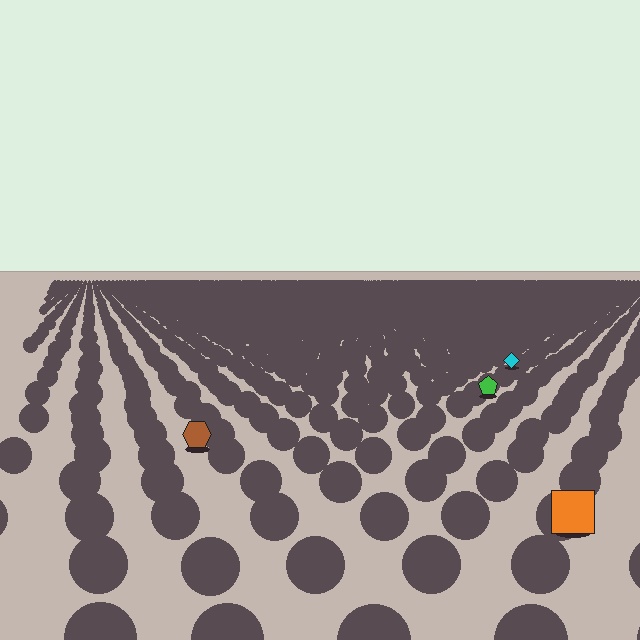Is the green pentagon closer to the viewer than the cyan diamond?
Yes. The green pentagon is closer — you can tell from the texture gradient: the ground texture is coarser near it.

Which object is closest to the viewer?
The orange square is closest. The texture marks near it are larger and more spread out.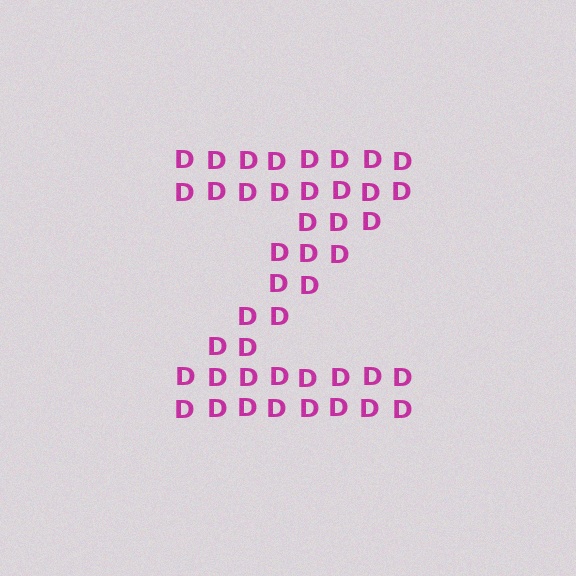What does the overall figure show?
The overall figure shows the letter Z.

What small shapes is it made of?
It is made of small letter D's.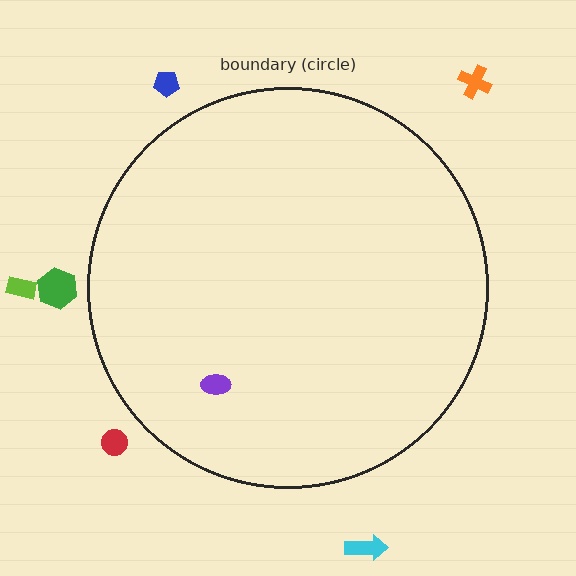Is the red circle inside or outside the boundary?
Outside.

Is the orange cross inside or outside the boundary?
Outside.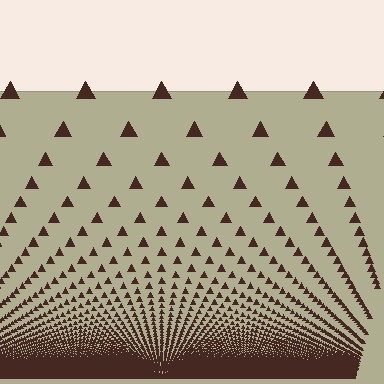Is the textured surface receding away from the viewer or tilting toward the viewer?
The surface appears to tilt toward the viewer. Texture elements get larger and sparser toward the top.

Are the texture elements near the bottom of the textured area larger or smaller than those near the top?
Smaller. The gradient is inverted — elements near the bottom are smaller and denser.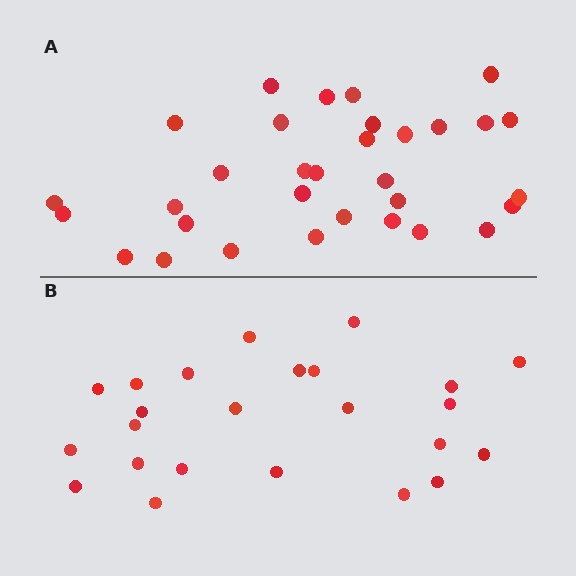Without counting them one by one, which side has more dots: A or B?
Region A (the top region) has more dots.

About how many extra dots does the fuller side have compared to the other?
Region A has roughly 8 or so more dots than region B.